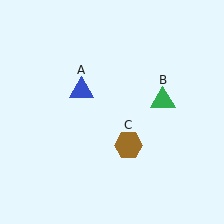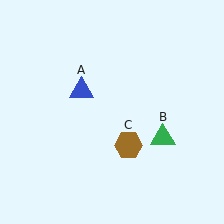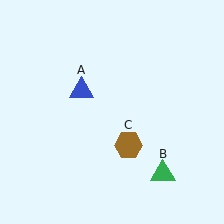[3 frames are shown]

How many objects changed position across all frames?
1 object changed position: green triangle (object B).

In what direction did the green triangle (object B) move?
The green triangle (object B) moved down.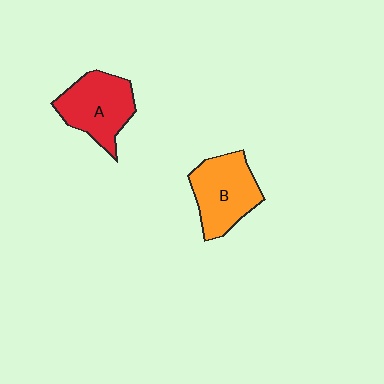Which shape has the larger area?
Shape A (red).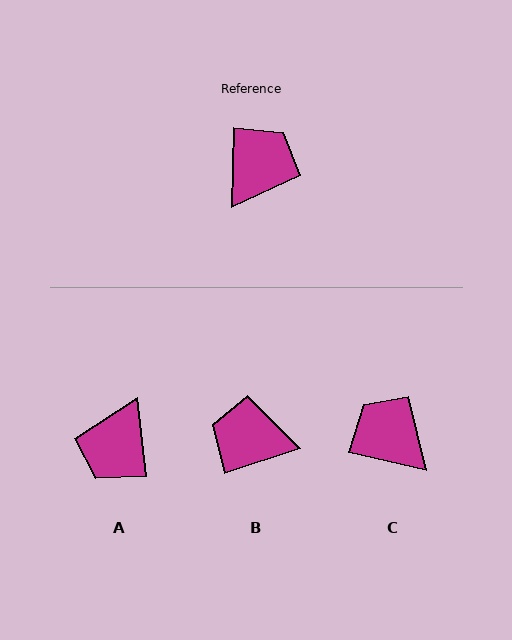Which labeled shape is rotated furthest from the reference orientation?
A, about 172 degrees away.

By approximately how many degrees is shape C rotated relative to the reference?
Approximately 78 degrees counter-clockwise.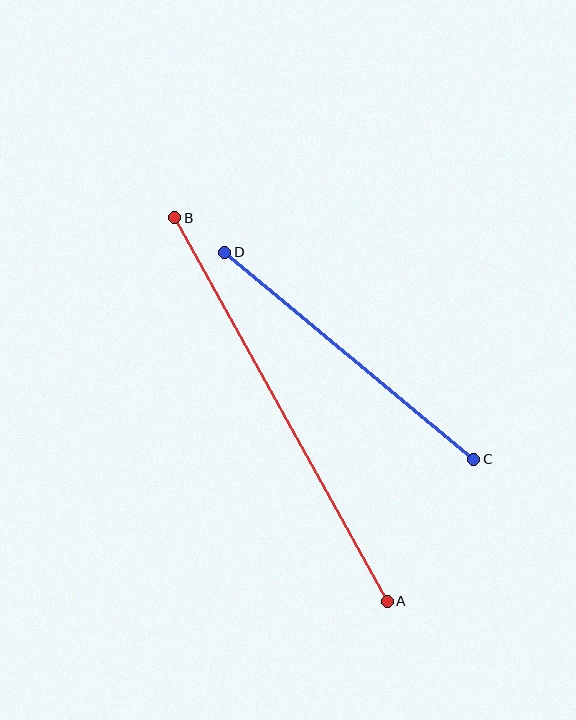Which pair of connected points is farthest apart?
Points A and B are farthest apart.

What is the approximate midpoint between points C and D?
The midpoint is at approximately (349, 356) pixels.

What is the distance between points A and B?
The distance is approximately 438 pixels.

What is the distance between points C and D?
The distance is approximately 324 pixels.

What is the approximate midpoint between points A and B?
The midpoint is at approximately (281, 410) pixels.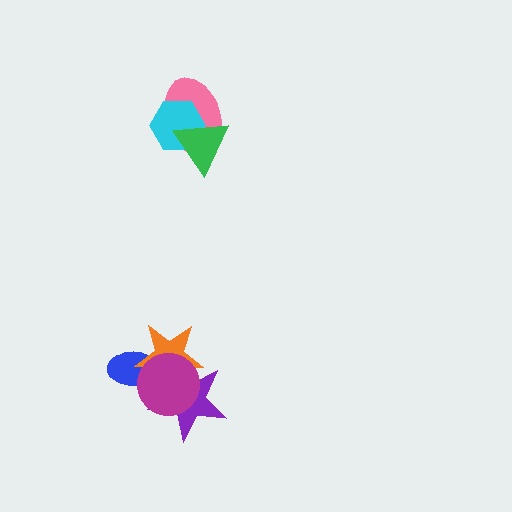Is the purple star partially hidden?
Yes, it is partially covered by another shape.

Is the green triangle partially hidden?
No, no other shape covers it.